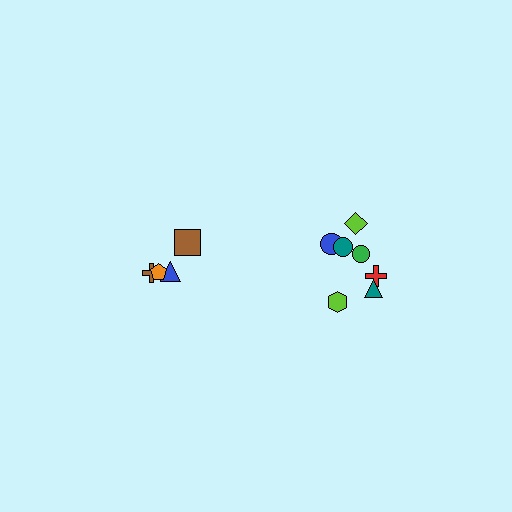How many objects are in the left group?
There are 4 objects.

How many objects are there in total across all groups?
There are 11 objects.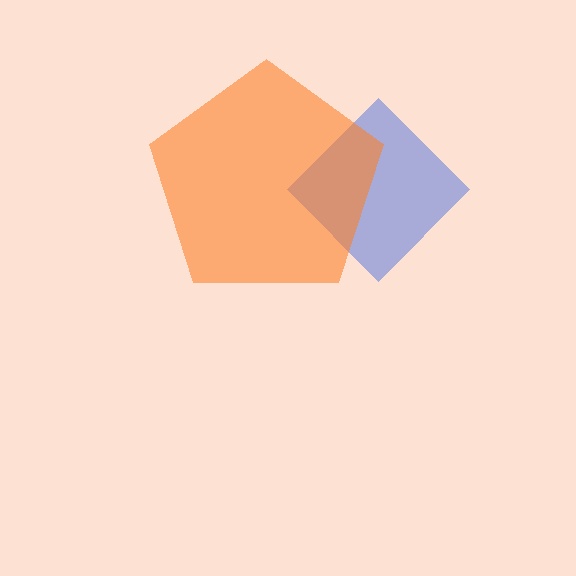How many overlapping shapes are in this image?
There are 2 overlapping shapes in the image.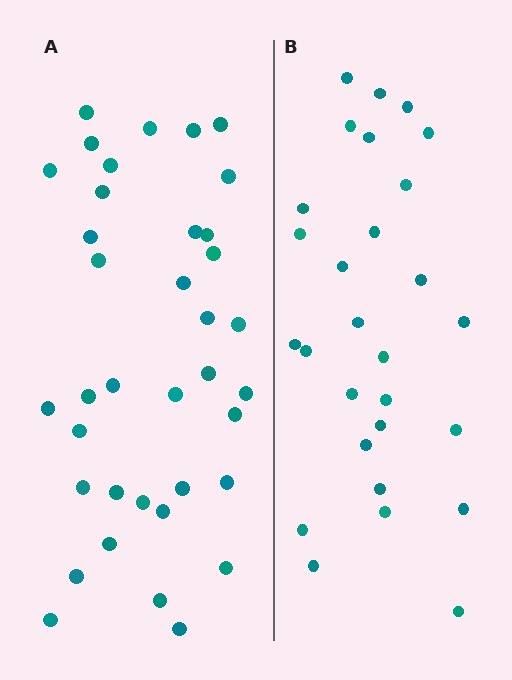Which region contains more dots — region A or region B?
Region A (the left region) has more dots.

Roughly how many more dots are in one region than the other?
Region A has roughly 8 or so more dots than region B.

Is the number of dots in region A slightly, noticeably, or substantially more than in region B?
Region A has noticeably more, but not dramatically so. The ratio is roughly 1.3 to 1.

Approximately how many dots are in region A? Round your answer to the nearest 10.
About 40 dots. (The exact count is 37, which rounds to 40.)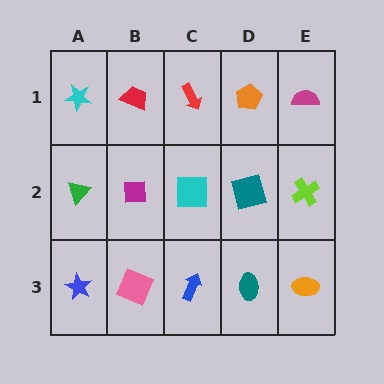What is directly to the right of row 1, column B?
A red arrow.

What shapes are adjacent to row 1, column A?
A green triangle (row 2, column A), a red trapezoid (row 1, column B).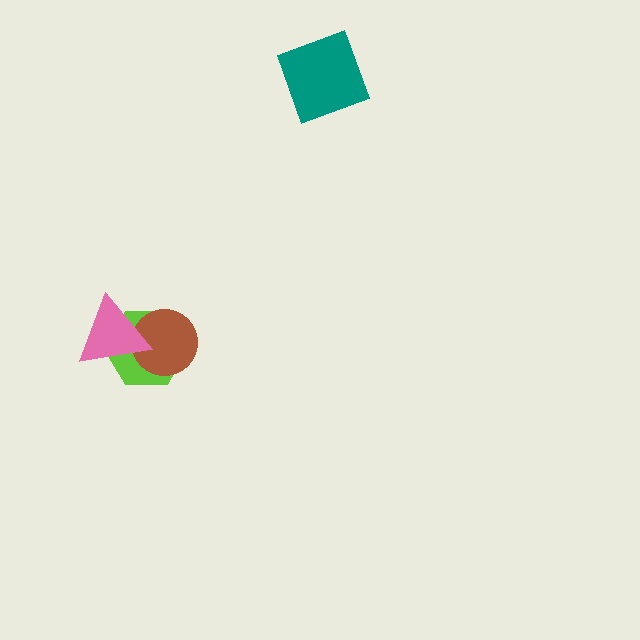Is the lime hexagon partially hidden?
Yes, it is partially covered by another shape.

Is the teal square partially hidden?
No, no other shape covers it.